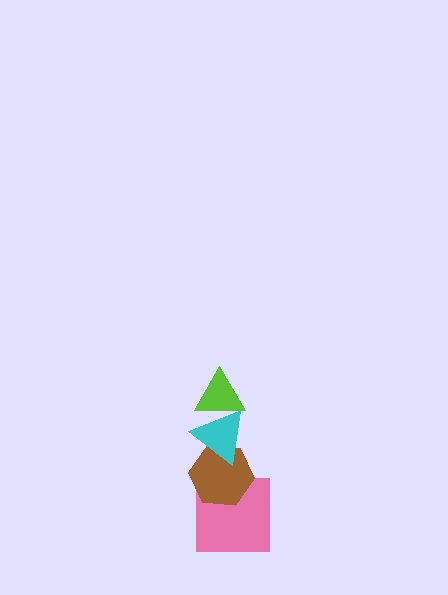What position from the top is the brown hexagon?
The brown hexagon is 3rd from the top.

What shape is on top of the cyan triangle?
The lime triangle is on top of the cyan triangle.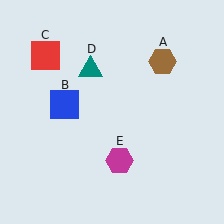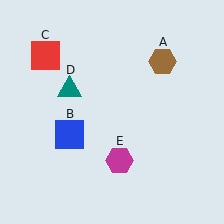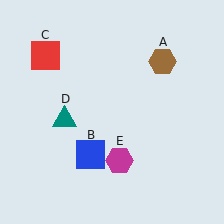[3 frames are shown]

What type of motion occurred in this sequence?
The blue square (object B), teal triangle (object D) rotated counterclockwise around the center of the scene.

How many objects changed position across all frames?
2 objects changed position: blue square (object B), teal triangle (object D).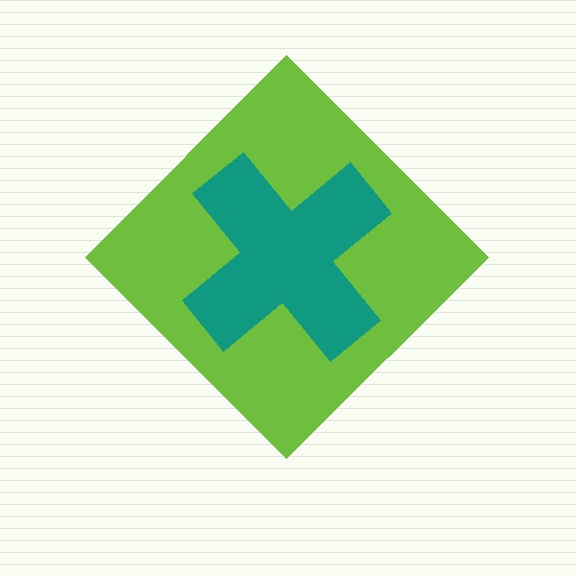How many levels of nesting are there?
2.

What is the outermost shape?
The lime diamond.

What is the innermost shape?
The teal cross.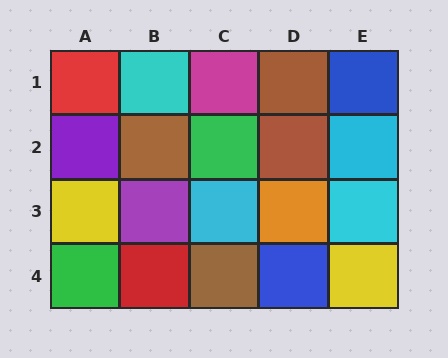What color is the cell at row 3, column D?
Orange.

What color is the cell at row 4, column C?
Brown.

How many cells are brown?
4 cells are brown.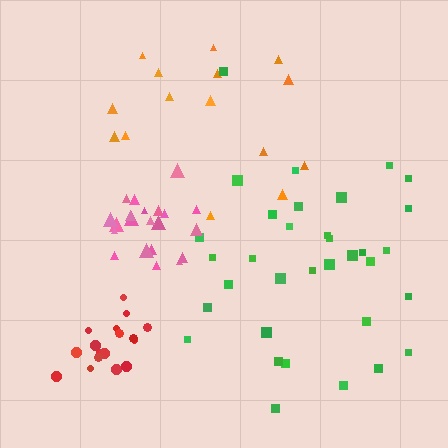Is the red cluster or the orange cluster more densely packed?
Red.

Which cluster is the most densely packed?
Pink.